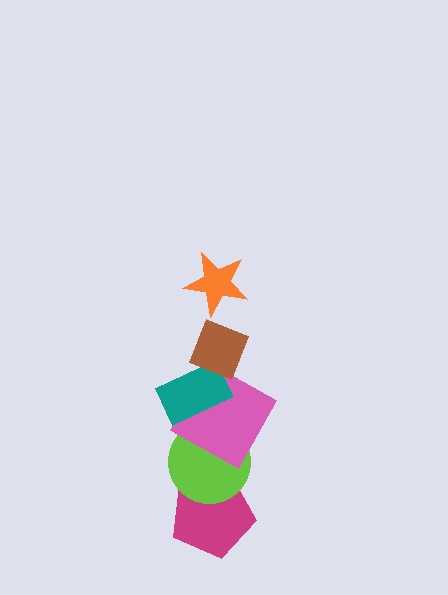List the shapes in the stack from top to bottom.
From top to bottom: the orange star, the brown diamond, the teal rectangle, the pink square, the lime circle, the magenta pentagon.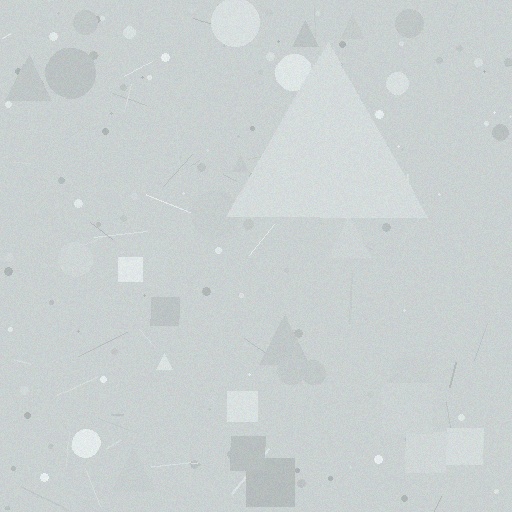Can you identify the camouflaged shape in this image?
The camouflaged shape is a triangle.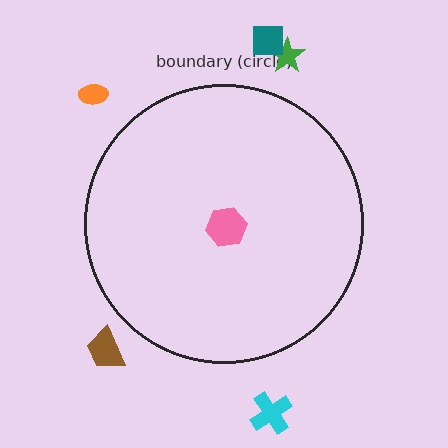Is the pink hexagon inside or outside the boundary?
Inside.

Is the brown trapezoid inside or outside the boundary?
Outside.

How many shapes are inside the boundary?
1 inside, 5 outside.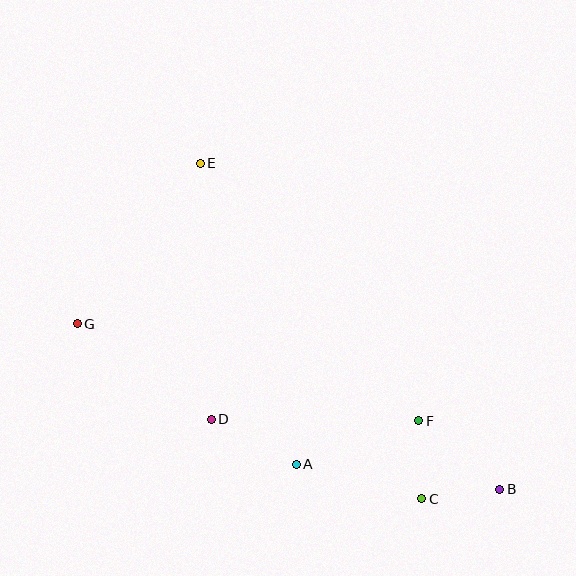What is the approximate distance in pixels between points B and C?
The distance between B and C is approximately 79 pixels.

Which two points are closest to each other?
Points C and F are closest to each other.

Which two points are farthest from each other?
Points B and G are farthest from each other.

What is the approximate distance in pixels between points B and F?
The distance between B and F is approximately 106 pixels.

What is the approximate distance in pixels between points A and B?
The distance between A and B is approximately 205 pixels.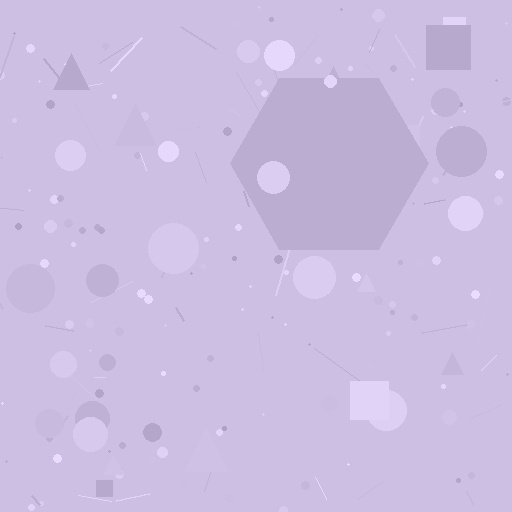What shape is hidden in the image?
A hexagon is hidden in the image.